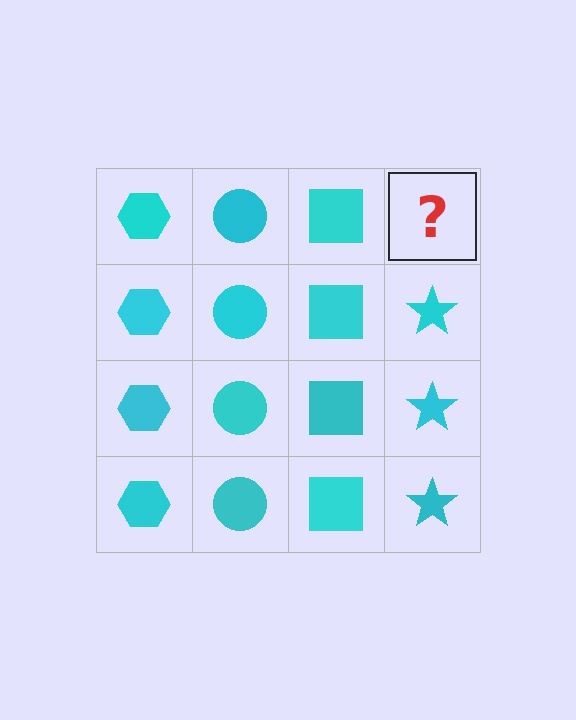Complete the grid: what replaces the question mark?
The question mark should be replaced with a cyan star.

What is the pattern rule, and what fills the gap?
The rule is that each column has a consistent shape. The gap should be filled with a cyan star.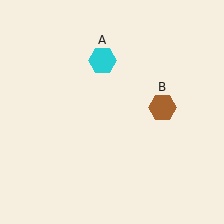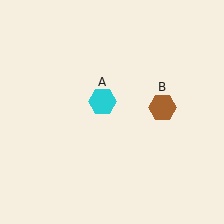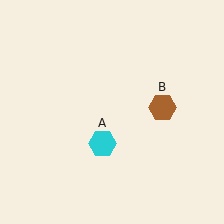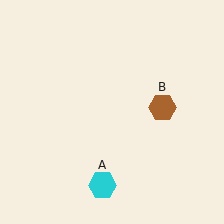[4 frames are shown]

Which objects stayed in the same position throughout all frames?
Brown hexagon (object B) remained stationary.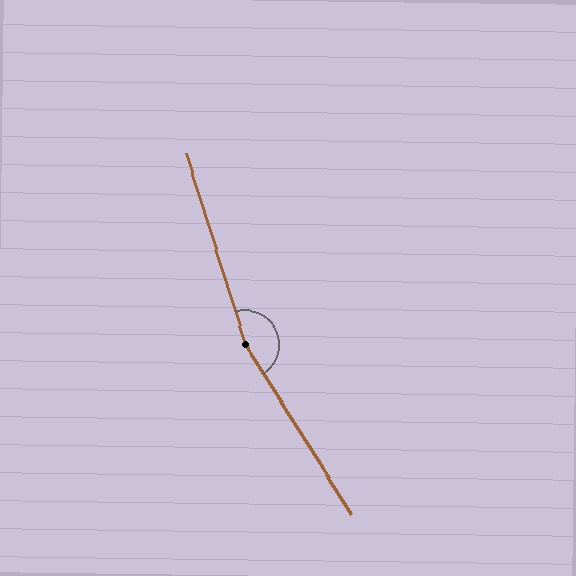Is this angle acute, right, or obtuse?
It is obtuse.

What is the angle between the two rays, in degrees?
Approximately 165 degrees.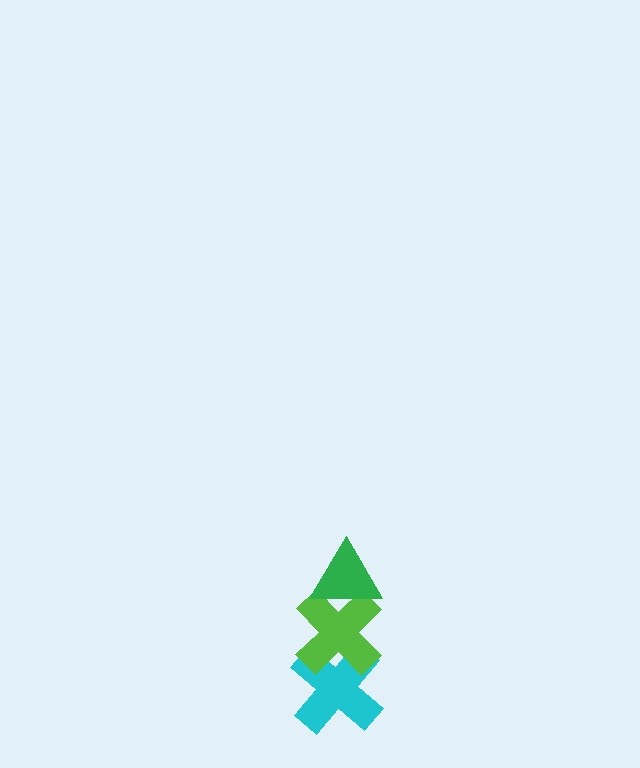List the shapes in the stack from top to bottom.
From top to bottom: the green triangle, the lime cross, the cyan cross.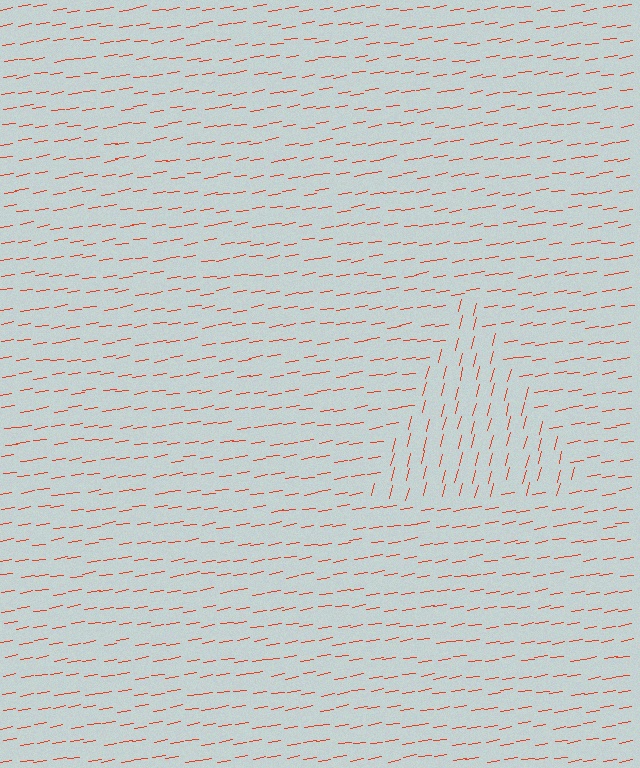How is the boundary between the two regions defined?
The boundary is defined purely by a change in line orientation (approximately 66 degrees difference). All lines are the same color and thickness.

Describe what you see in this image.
The image is filled with small red line segments. A triangle region in the image has lines oriented differently from the surrounding lines, creating a visible texture boundary.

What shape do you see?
I see a triangle.